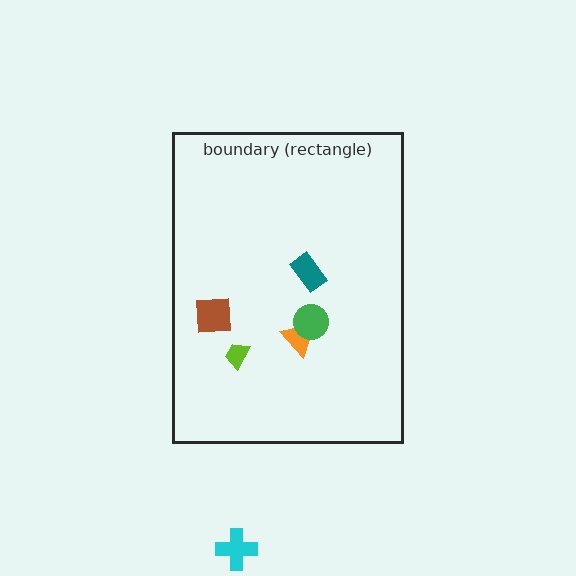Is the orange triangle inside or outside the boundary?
Inside.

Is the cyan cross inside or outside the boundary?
Outside.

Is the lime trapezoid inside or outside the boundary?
Inside.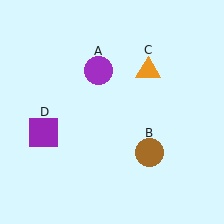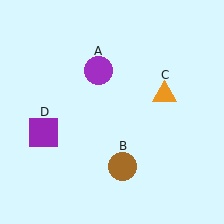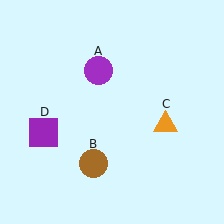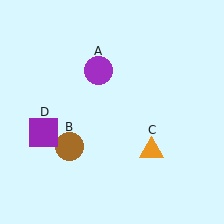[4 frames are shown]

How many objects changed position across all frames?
2 objects changed position: brown circle (object B), orange triangle (object C).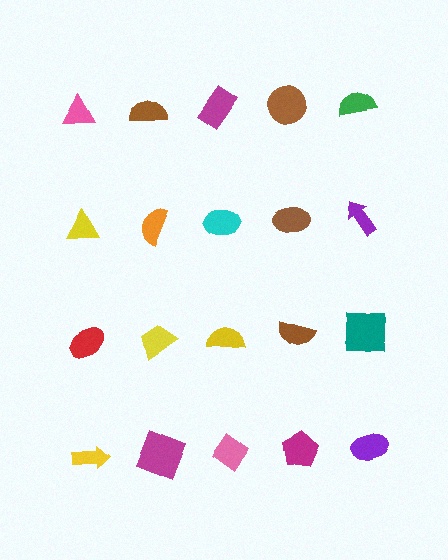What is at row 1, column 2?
A brown semicircle.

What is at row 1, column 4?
A brown circle.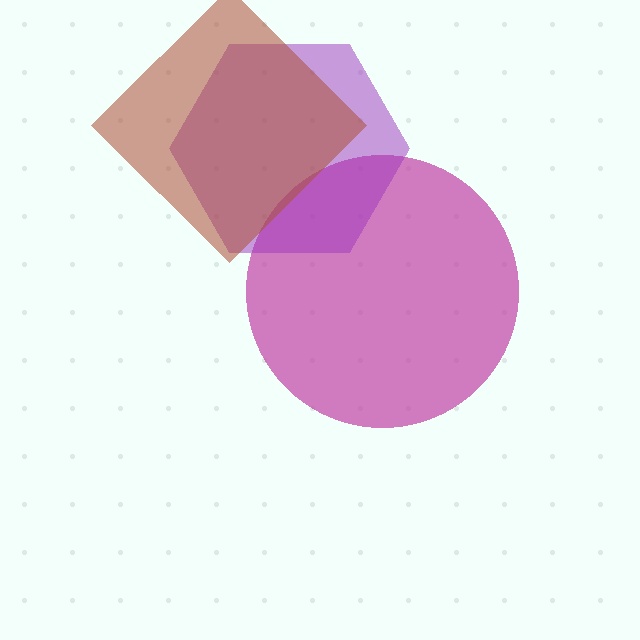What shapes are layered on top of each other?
The layered shapes are: a magenta circle, a purple hexagon, a brown diamond.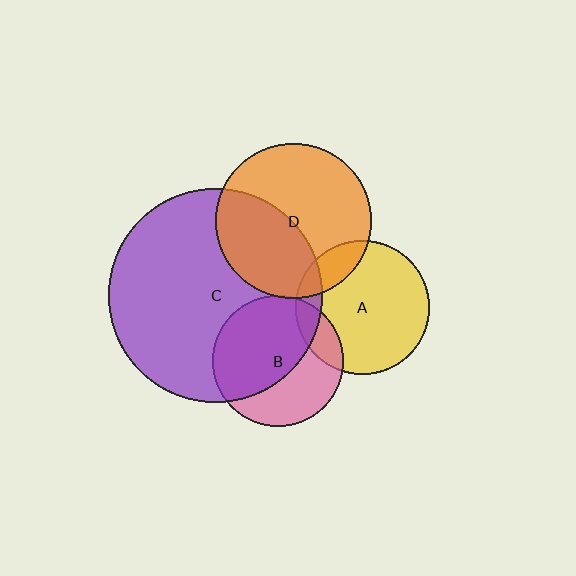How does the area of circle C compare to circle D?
Approximately 1.9 times.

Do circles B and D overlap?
Yes.